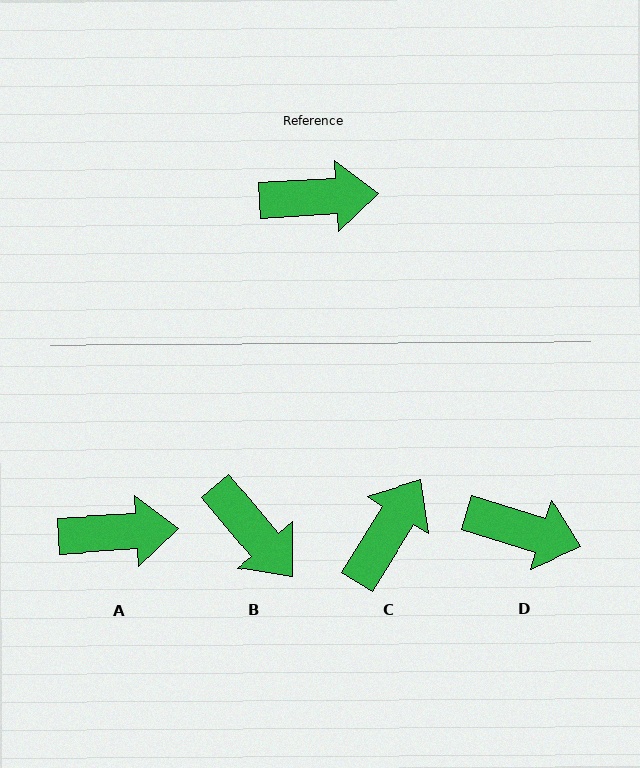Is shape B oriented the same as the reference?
No, it is off by about 53 degrees.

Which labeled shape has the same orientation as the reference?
A.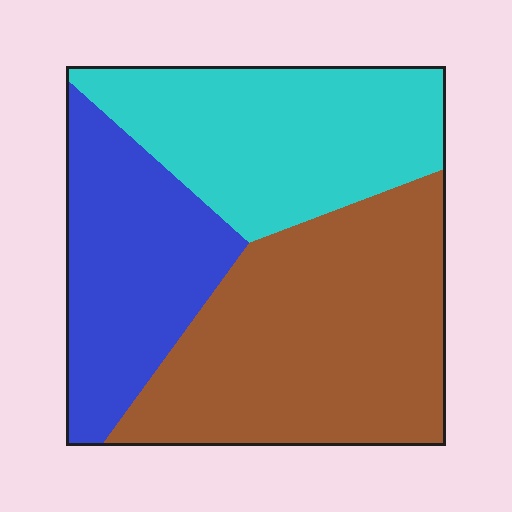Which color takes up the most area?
Brown, at roughly 45%.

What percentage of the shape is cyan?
Cyan covers roughly 30% of the shape.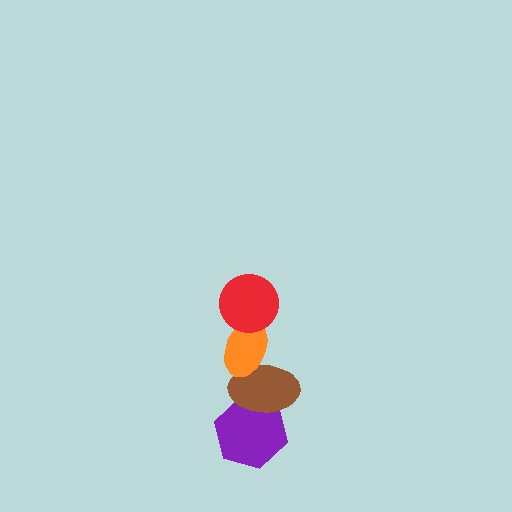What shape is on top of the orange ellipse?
The red circle is on top of the orange ellipse.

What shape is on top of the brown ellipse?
The orange ellipse is on top of the brown ellipse.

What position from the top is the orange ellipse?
The orange ellipse is 2nd from the top.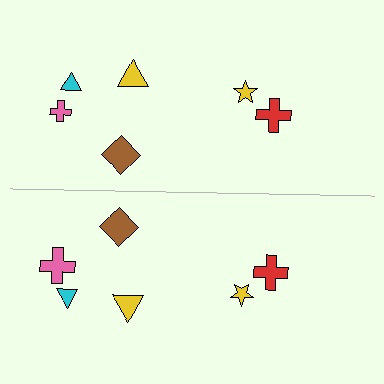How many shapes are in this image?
There are 12 shapes in this image.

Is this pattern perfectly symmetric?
No, the pattern is not perfectly symmetric. The pink cross on the bottom side has a different size than its mirror counterpart.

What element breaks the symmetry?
The pink cross on the bottom side has a different size than its mirror counterpart.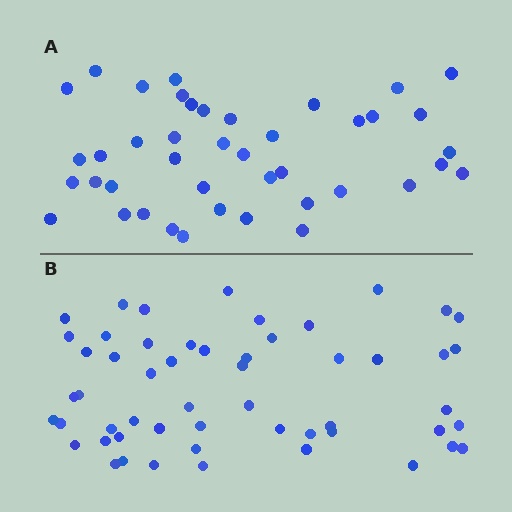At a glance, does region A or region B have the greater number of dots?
Region B (the bottom region) has more dots.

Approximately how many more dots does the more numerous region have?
Region B has roughly 12 or so more dots than region A.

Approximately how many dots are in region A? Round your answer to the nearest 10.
About 40 dots. (The exact count is 42, which rounds to 40.)